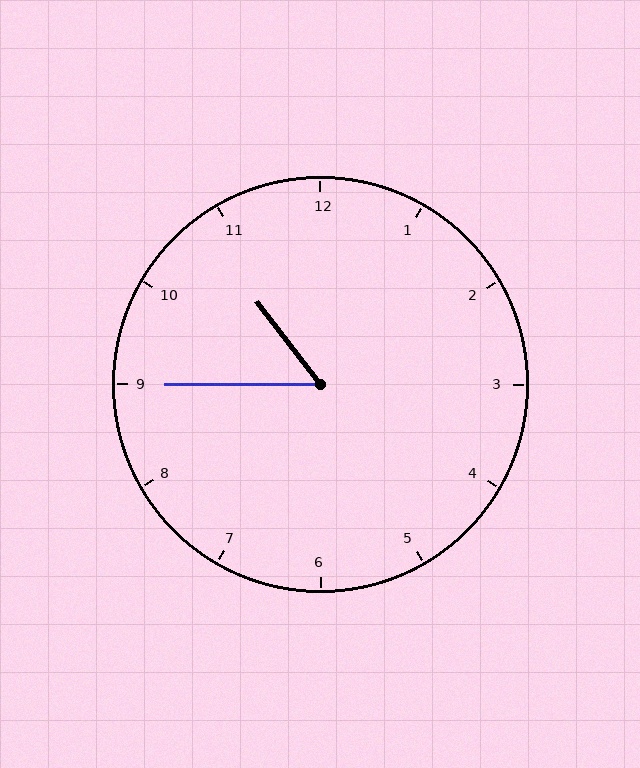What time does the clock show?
10:45.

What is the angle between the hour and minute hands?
Approximately 52 degrees.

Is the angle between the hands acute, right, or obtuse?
It is acute.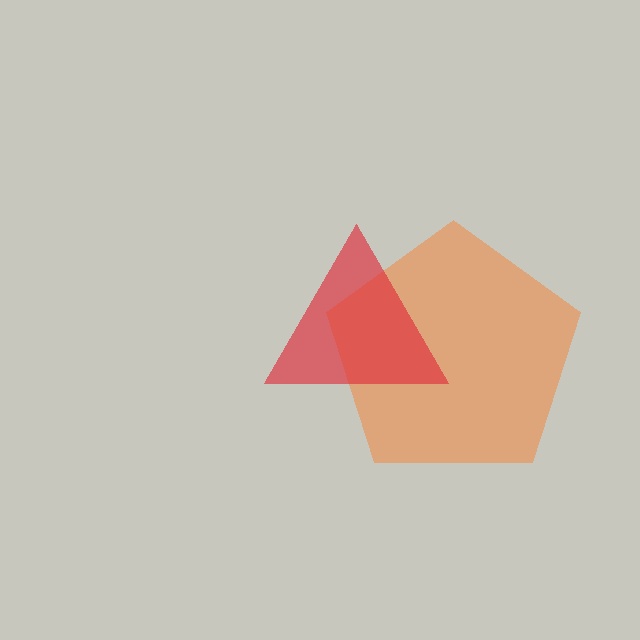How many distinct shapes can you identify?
There are 2 distinct shapes: an orange pentagon, a red triangle.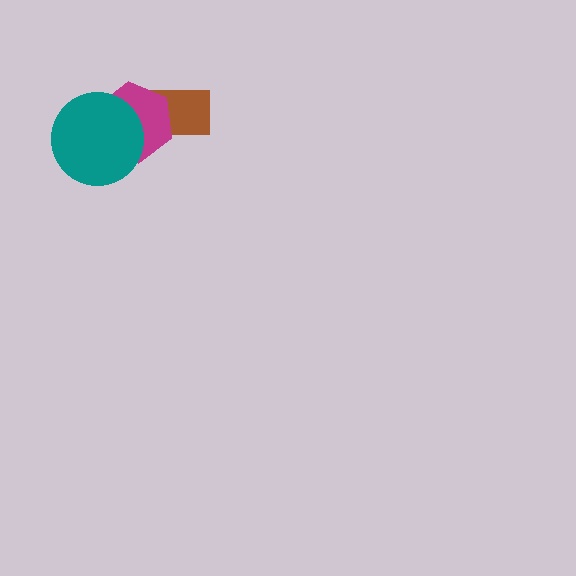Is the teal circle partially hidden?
No, no other shape covers it.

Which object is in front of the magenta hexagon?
The teal circle is in front of the magenta hexagon.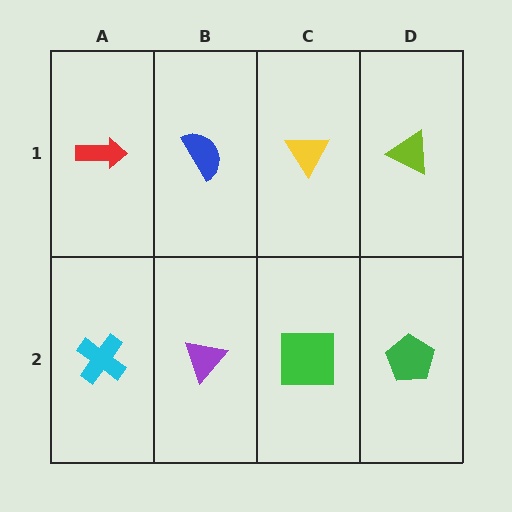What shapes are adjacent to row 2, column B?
A blue semicircle (row 1, column B), a cyan cross (row 2, column A), a green square (row 2, column C).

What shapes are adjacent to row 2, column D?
A lime triangle (row 1, column D), a green square (row 2, column C).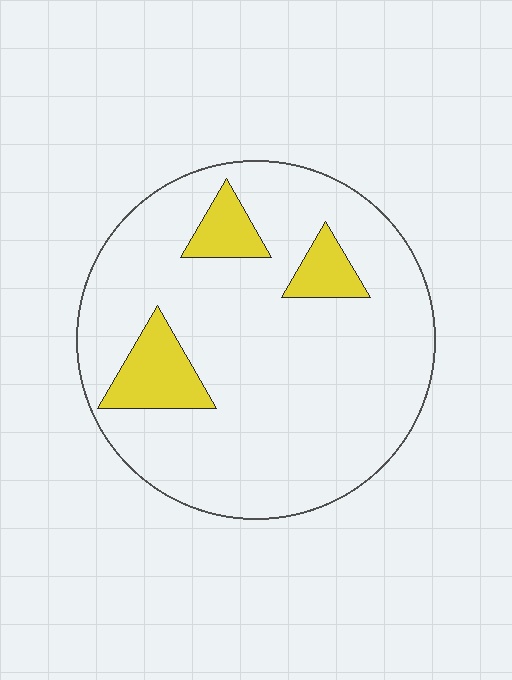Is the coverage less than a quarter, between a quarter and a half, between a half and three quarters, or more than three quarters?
Less than a quarter.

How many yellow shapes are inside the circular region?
3.